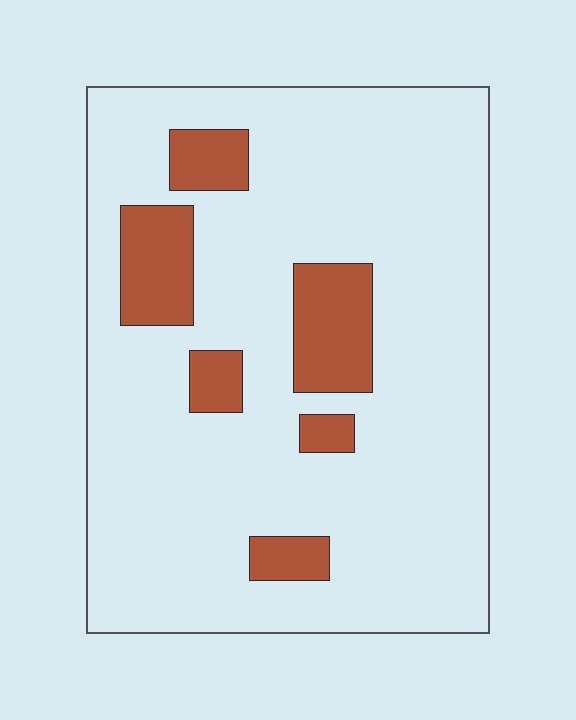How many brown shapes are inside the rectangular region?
6.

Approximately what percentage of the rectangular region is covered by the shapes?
Approximately 15%.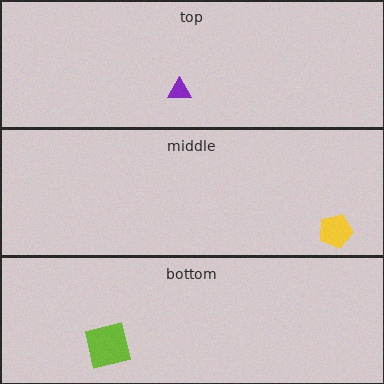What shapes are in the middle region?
The yellow pentagon.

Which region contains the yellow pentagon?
The middle region.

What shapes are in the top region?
The purple triangle.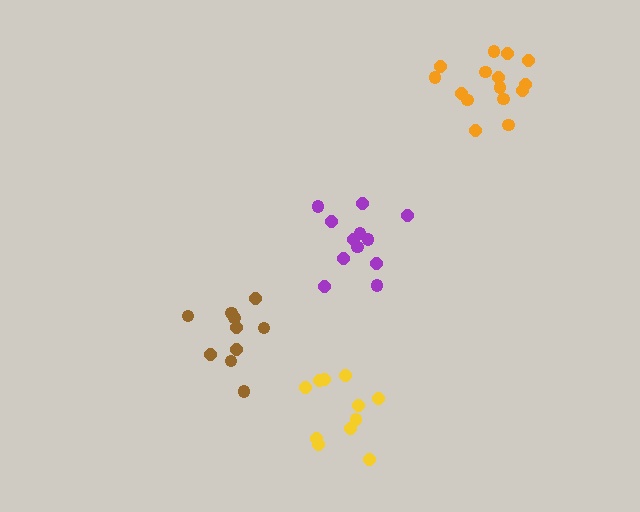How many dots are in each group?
Group 1: 12 dots, Group 2: 11 dots, Group 3: 15 dots, Group 4: 10 dots (48 total).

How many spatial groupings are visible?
There are 4 spatial groupings.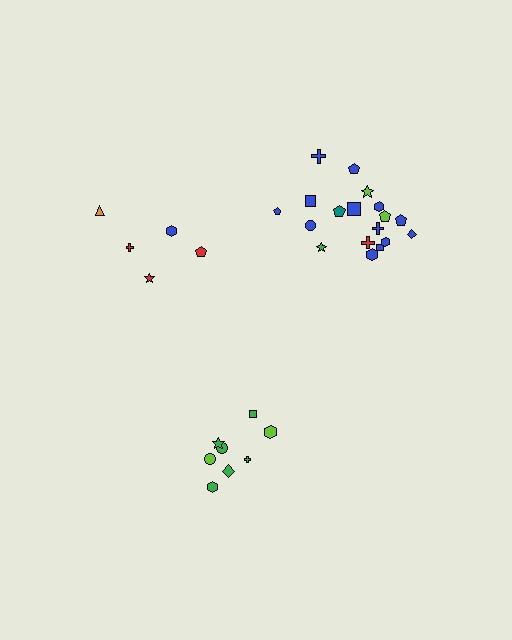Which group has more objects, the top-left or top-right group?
The top-right group.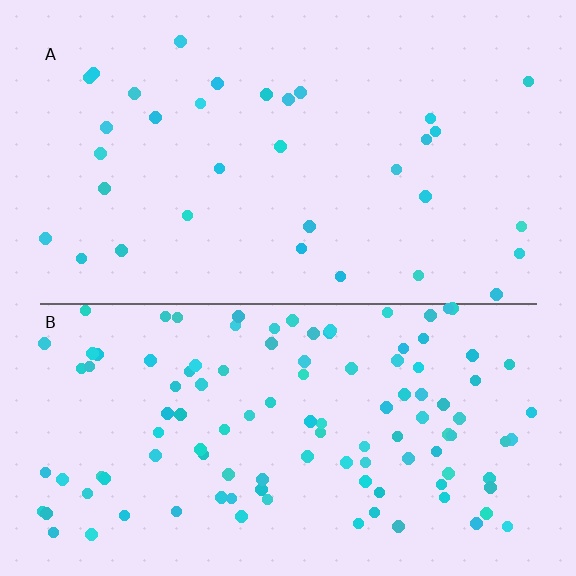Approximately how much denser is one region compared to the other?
Approximately 3.4× — region B over region A.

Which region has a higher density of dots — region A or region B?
B (the bottom).